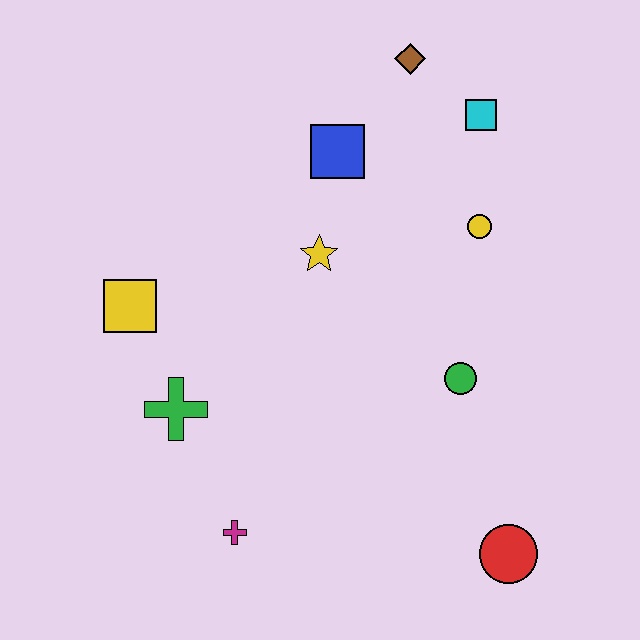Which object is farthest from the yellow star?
The red circle is farthest from the yellow star.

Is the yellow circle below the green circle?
No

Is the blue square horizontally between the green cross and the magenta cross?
No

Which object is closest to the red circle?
The green circle is closest to the red circle.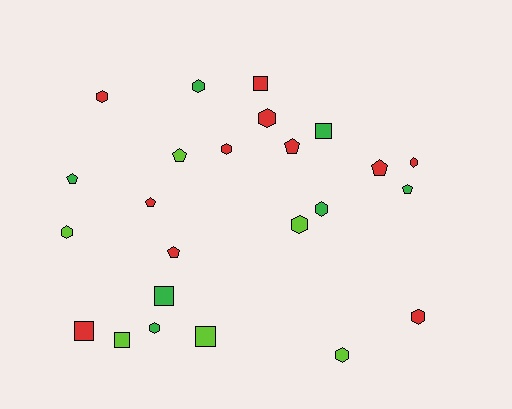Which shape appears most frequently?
Hexagon, with 11 objects.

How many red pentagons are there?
There are 4 red pentagons.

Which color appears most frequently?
Red, with 11 objects.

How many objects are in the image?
There are 24 objects.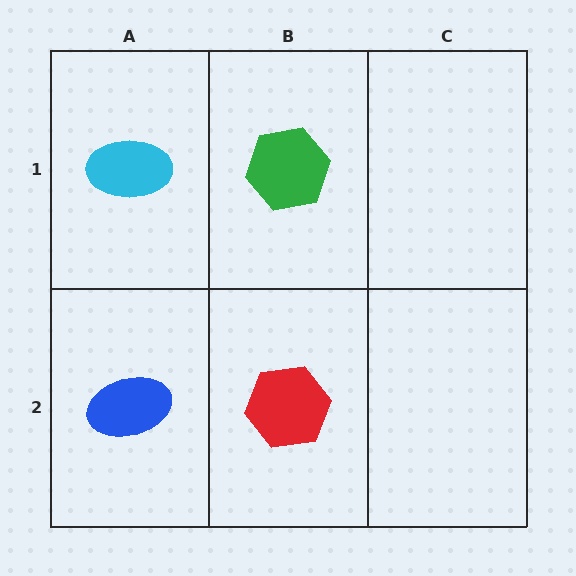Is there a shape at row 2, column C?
No, that cell is empty.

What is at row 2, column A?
A blue ellipse.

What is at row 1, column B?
A green hexagon.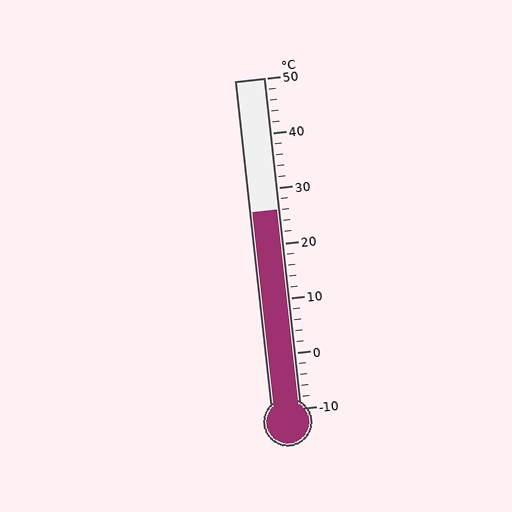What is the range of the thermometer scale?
The thermometer scale ranges from -10°C to 50°C.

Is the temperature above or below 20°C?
The temperature is above 20°C.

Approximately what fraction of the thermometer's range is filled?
The thermometer is filled to approximately 60% of its range.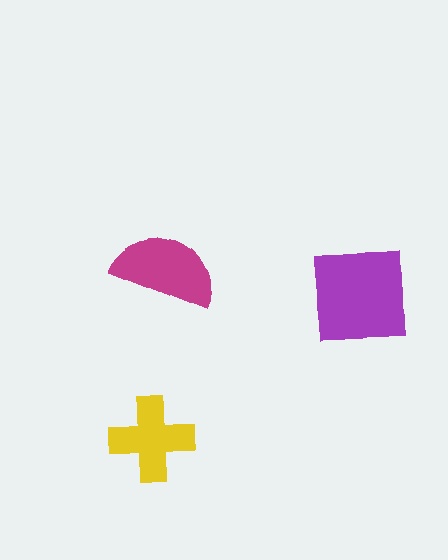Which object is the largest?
The purple square.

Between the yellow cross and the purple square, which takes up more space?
The purple square.